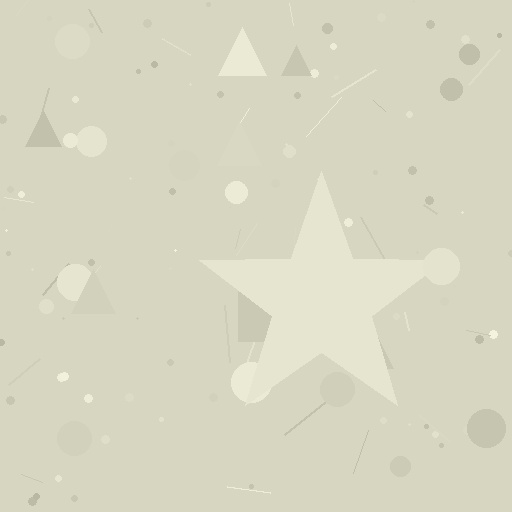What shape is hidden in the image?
A star is hidden in the image.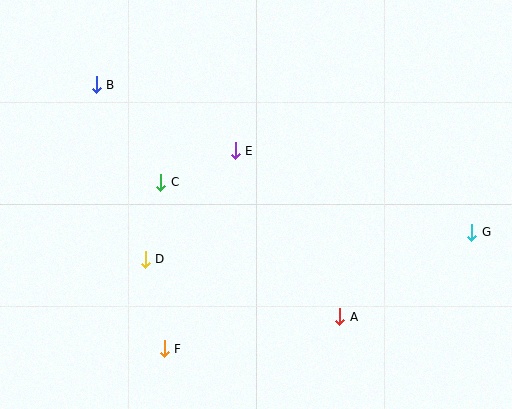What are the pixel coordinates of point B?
Point B is at (96, 85).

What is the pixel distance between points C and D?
The distance between C and D is 78 pixels.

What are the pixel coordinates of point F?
Point F is at (164, 349).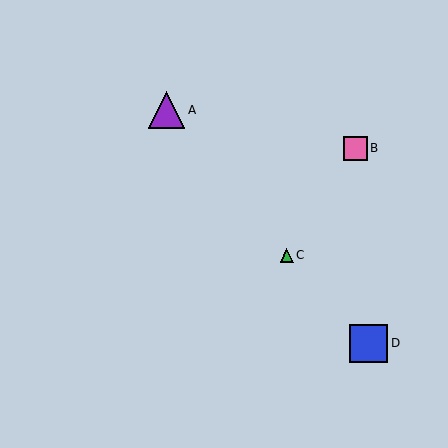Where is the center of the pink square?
The center of the pink square is at (355, 148).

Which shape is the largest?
The blue square (labeled D) is the largest.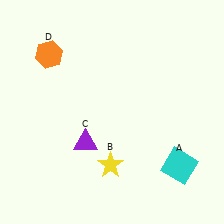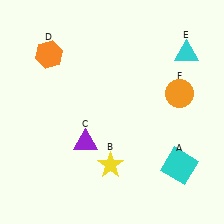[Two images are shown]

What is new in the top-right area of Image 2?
A cyan triangle (E) was added in the top-right area of Image 2.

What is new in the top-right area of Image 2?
An orange circle (F) was added in the top-right area of Image 2.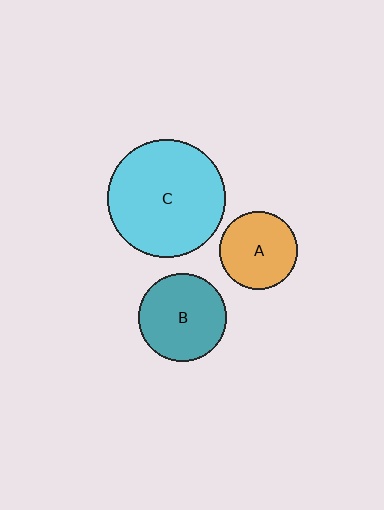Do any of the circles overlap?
No, none of the circles overlap.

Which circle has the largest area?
Circle C (cyan).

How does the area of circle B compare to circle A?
Approximately 1.3 times.